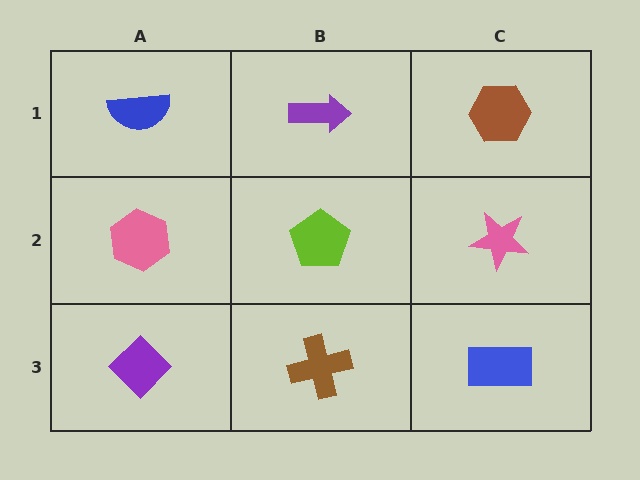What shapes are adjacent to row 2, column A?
A blue semicircle (row 1, column A), a purple diamond (row 3, column A), a lime pentagon (row 2, column B).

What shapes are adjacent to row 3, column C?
A pink star (row 2, column C), a brown cross (row 3, column B).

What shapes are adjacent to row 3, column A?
A pink hexagon (row 2, column A), a brown cross (row 3, column B).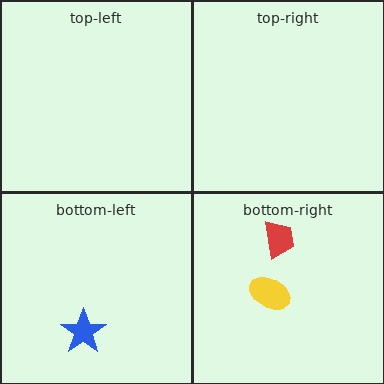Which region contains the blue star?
The bottom-left region.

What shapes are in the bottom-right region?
The red trapezoid, the yellow ellipse.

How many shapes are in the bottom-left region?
1.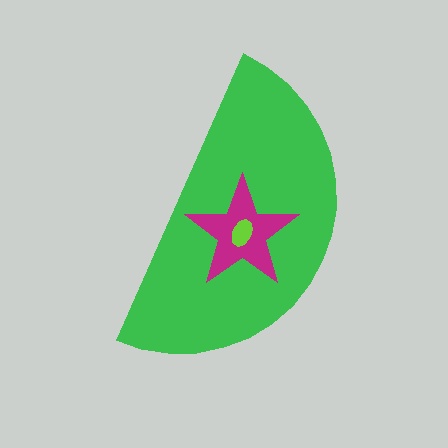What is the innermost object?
The lime ellipse.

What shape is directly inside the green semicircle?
The magenta star.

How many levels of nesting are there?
3.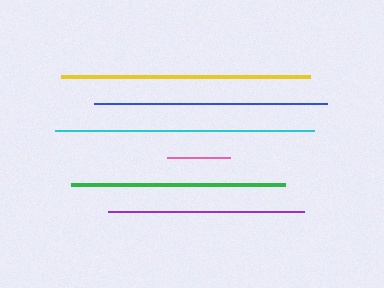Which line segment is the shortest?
The pink line is the shortest at approximately 63 pixels.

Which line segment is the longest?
The cyan line is the longest at approximately 259 pixels.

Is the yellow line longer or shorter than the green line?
The yellow line is longer than the green line.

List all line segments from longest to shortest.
From longest to shortest: cyan, yellow, blue, green, purple, pink.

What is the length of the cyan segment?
The cyan segment is approximately 259 pixels long.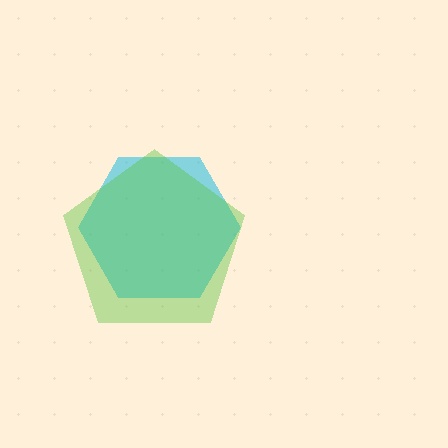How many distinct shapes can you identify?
There are 2 distinct shapes: a cyan hexagon, a lime pentagon.